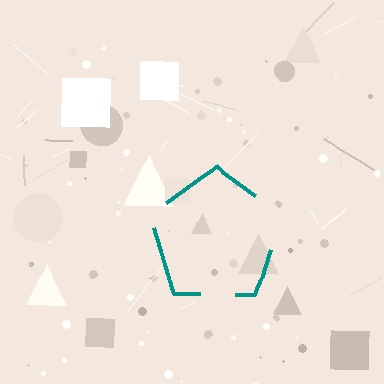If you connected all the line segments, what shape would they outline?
They would outline a pentagon.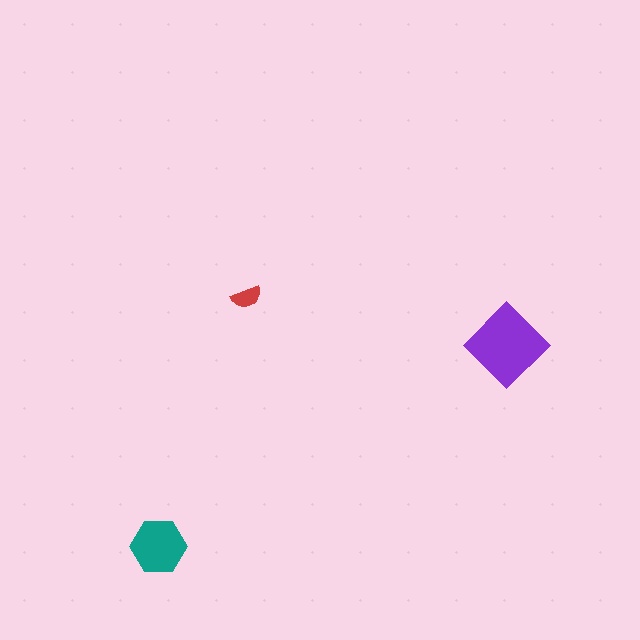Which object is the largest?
The purple diamond.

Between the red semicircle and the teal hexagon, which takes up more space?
The teal hexagon.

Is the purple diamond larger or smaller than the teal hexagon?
Larger.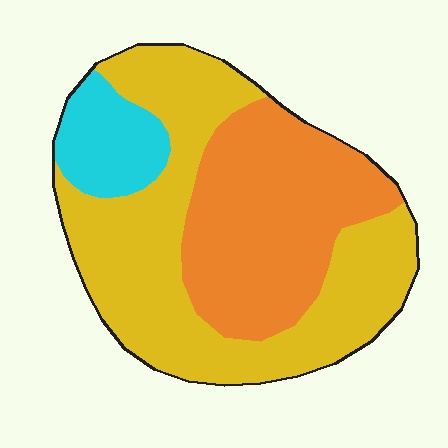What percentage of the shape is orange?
Orange covers about 35% of the shape.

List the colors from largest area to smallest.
From largest to smallest: yellow, orange, cyan.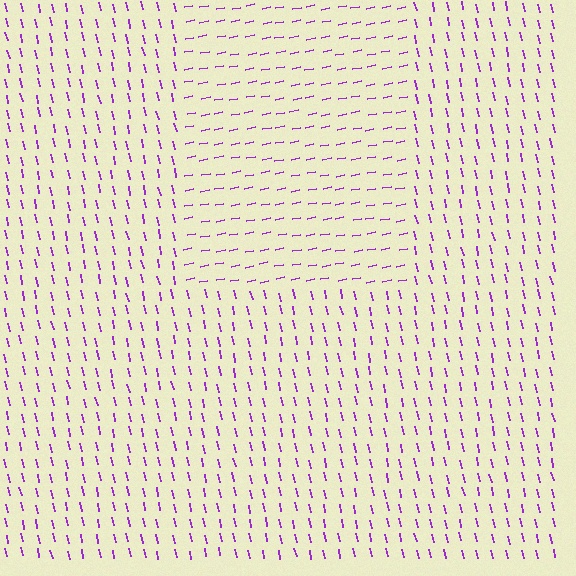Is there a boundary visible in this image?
Yes, there is a texture boundary formed by a change in line orientation.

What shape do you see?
I see a rectangle.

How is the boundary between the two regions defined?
The boundary is defined purely by a change in line orientation (approximately 89 degrees difference). All lines are the same color and thickness.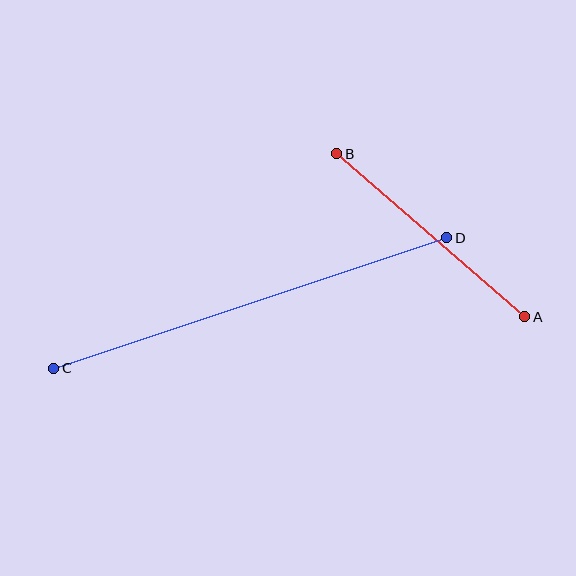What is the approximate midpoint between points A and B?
The midpoint is at approximately (431, 235) pixels.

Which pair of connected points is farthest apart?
Points C and D are farthest apart.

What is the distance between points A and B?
The distance is approximately 249 pixels.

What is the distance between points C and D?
The distance is approximately 414 pixels.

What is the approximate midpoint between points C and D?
The midpoint is at approximately (250, 303) pixels.